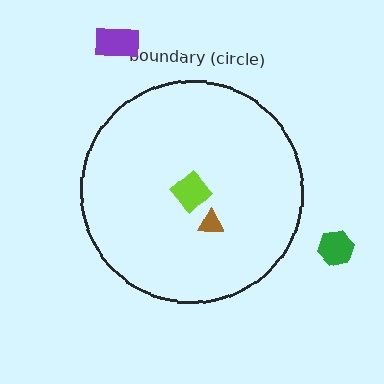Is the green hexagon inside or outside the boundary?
Outside.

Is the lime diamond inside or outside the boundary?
Inside.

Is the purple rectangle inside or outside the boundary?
Outside.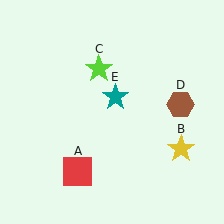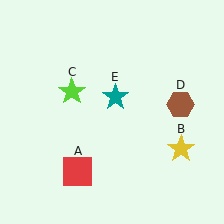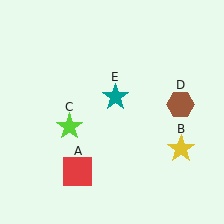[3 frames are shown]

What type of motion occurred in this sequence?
The lime star (object C) rotated counterclockwise around the center of the scene.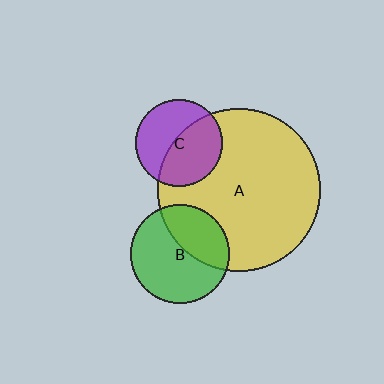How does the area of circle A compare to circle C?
Approximately 3.5 times.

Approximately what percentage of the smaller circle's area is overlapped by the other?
Approximately 55%.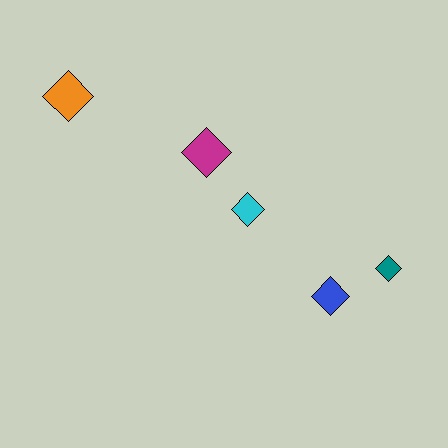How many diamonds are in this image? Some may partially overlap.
There are 5 diamonds.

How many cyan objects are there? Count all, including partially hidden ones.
There is 1 cyan object.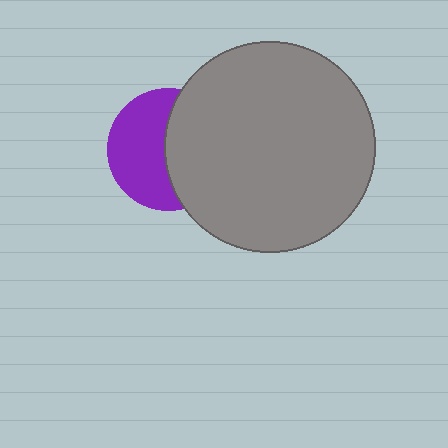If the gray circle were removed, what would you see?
You would see the complete purple circle.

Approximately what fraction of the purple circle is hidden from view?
Roughly 48% of the purple circle is hidden behind the gray circle.